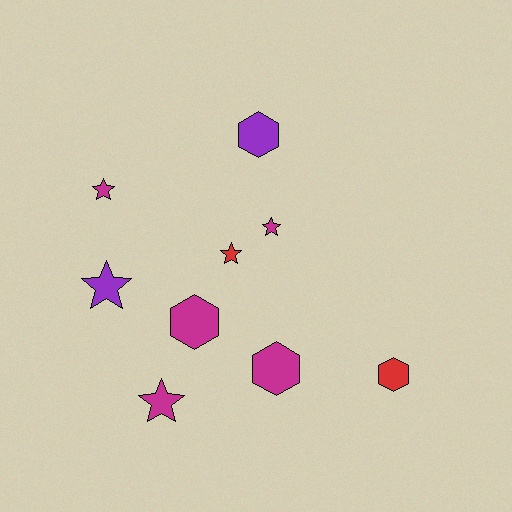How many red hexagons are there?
There is 1 red hexagon.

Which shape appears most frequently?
Star, with 5 objects.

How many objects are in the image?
There are 9 objects.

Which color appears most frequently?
Magenta, with 5 objects.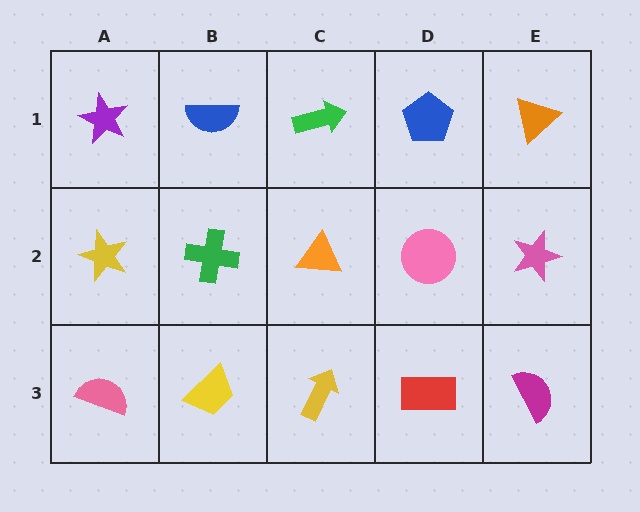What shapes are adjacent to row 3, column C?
An orange triangle (row 2, column C), a yellow trapezoid (row 3, column B), a red rectangle (row 3, column D).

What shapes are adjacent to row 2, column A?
A purple star (row 1, column A), a pink semicircle (row 3, column A), a green cross (row 2, column B).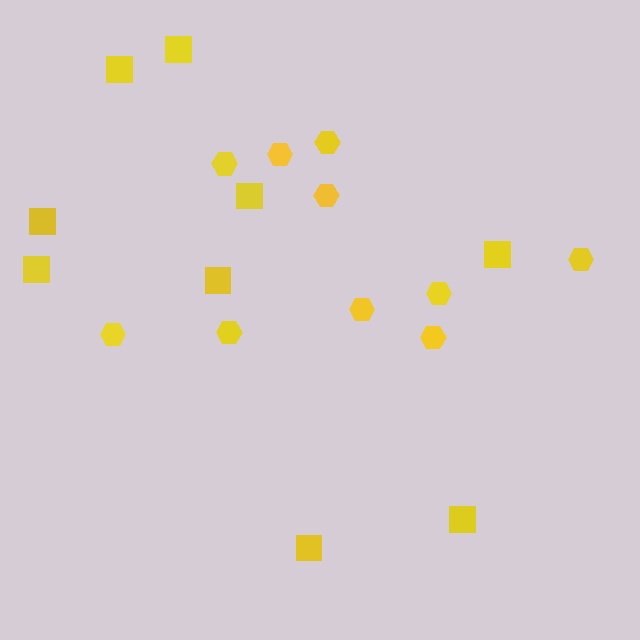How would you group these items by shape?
There are 2 groups: one group of hexagons (10) and one group of squares (9).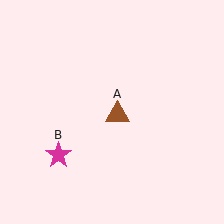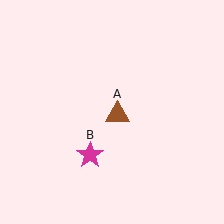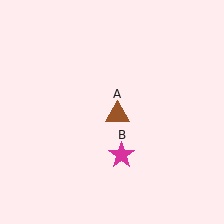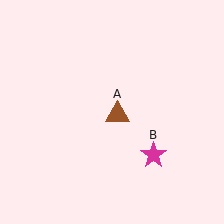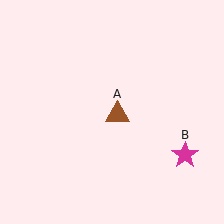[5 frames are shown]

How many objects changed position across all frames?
1 object changed position: magenta star (object B).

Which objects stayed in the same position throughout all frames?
Brown triangle (object A) remained stationary.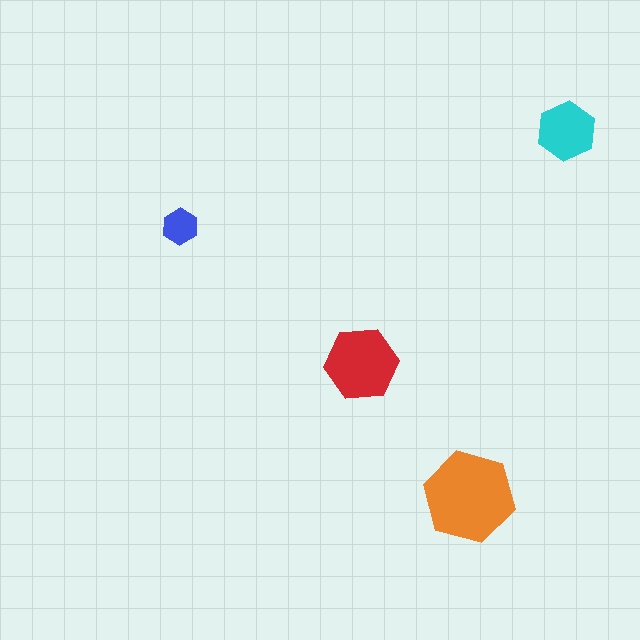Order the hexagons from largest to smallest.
the orange one, the red one, the cyan one, the blue one.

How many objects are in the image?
There are 4 objects in the image.